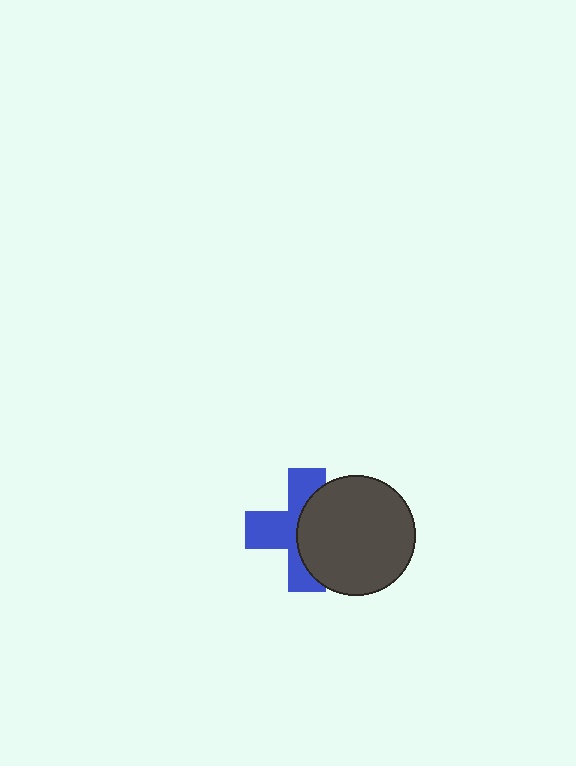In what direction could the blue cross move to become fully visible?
The blue cross could move left. That would shift it out from behind the dark gray circle entirely.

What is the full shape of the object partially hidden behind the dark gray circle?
The partially hidden object is a blue cross.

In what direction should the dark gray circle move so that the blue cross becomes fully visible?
The dark gray circle should move right. That is the shortest direction to clear the overlap and leave the blue cross fully visible.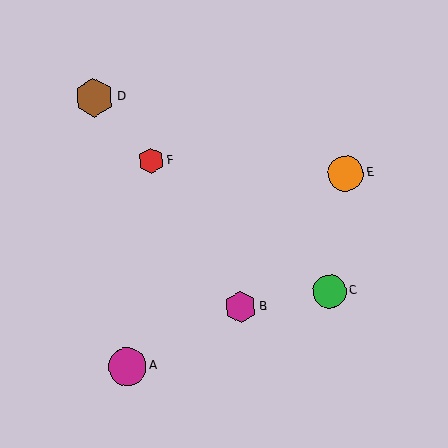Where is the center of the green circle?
The center of the green circle is at (329, 292).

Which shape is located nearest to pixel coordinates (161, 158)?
The red hexagon (labeled F) at (151, 161) is nearest to that location.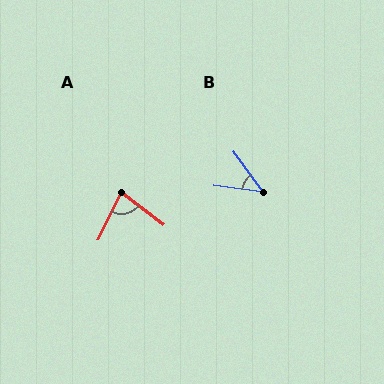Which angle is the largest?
A, at approximately 79 degrees.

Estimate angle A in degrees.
Approximately 79 degrees.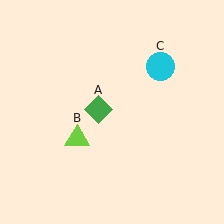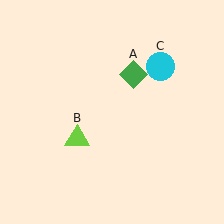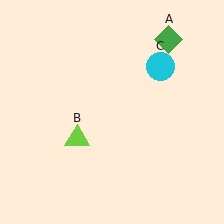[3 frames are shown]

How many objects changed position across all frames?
1 object changed position: green diamond (object A).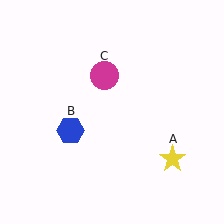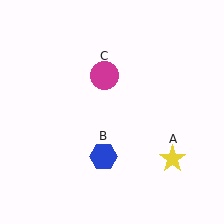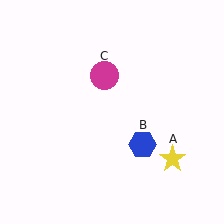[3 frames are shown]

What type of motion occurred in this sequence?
The blue hexagon (object B) rotated counterclockwise around the center of the scene.